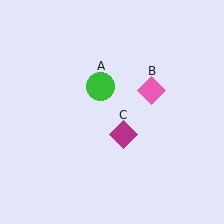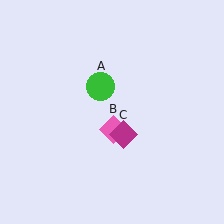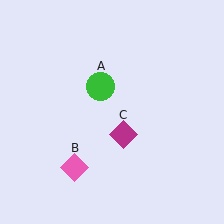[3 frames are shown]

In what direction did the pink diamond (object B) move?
The pink diamond (object B) moved down and to the left.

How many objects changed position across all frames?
1 object changed position: pink diamond (object B).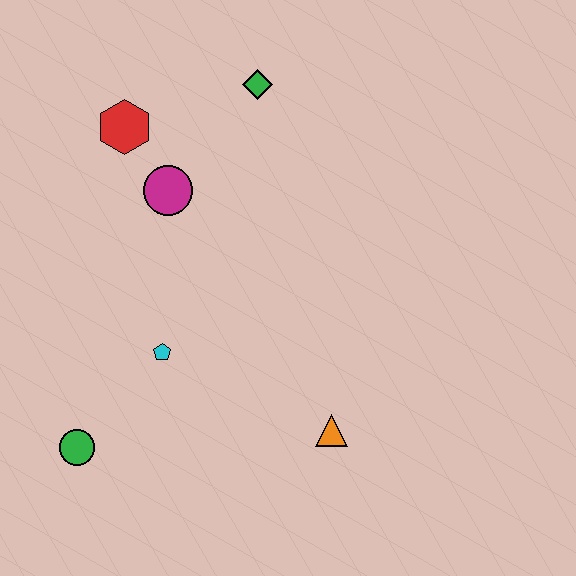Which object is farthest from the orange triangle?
The red hexagon is farthest from the orange triangle.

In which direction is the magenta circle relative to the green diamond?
The magenta circle is below the green diamond.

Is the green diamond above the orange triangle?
Yes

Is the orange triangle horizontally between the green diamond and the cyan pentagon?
No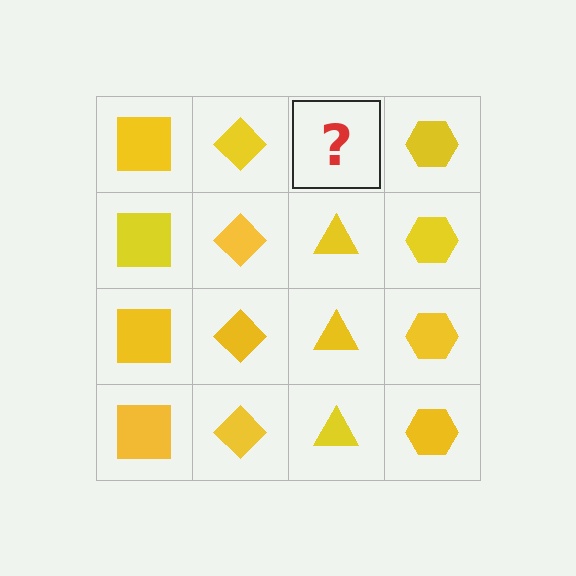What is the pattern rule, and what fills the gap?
The rule is that each column has a consistent shape. The gap should be filled with a yellow triangle.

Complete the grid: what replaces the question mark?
The question mark should be replaced with a yellow triangle.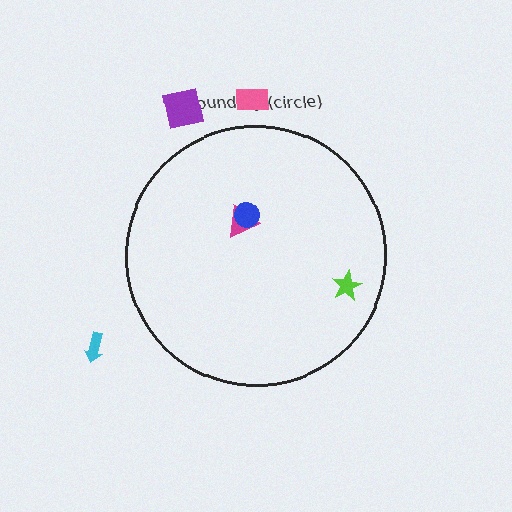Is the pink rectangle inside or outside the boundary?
Outside.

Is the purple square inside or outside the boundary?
Outside.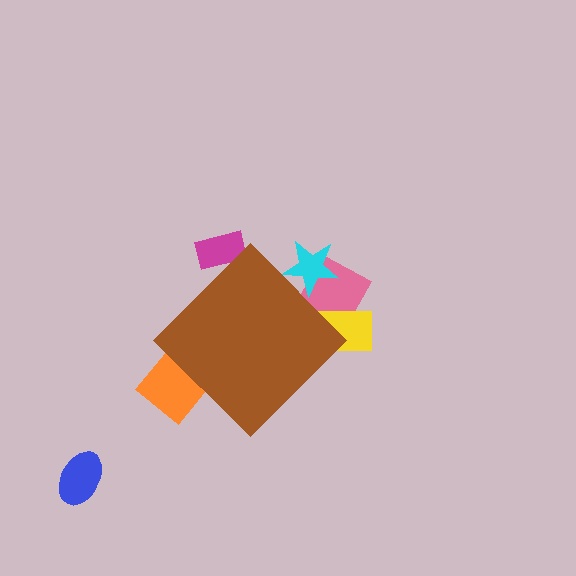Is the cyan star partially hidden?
Yes, the cyan star is partially hidden behind the brown diamond.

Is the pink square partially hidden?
Yes, the pink square is partially hidden behind the brown diamond.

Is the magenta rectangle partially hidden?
Yes, the magenta rectangle is partially hidden behind the brown diamond.